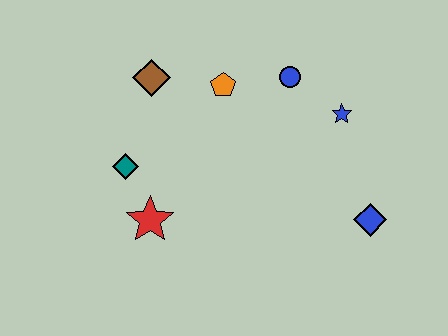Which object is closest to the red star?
The teal diamond is closest to the red star.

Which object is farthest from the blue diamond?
The brown diamond is farthest from the blue diamond.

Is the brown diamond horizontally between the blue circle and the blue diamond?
No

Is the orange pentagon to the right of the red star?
Yes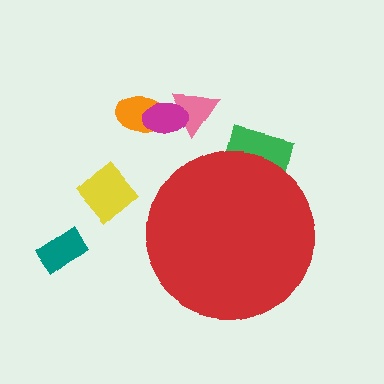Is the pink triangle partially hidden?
No, the pink triangle is fully visible.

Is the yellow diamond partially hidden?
No, the yellow diamond is fully visible.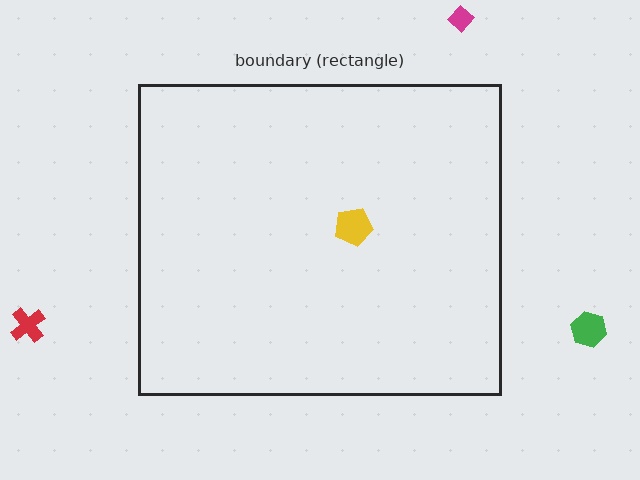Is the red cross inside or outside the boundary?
Outside.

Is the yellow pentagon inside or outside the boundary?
Inside.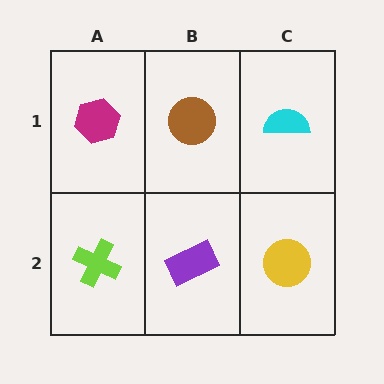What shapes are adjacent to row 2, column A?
A magenta hexagon (row 1, column A), a purple rectangle (row 2, column B).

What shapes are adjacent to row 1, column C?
A yellow circle (row 2, column C), a brown circle (row 1, column B).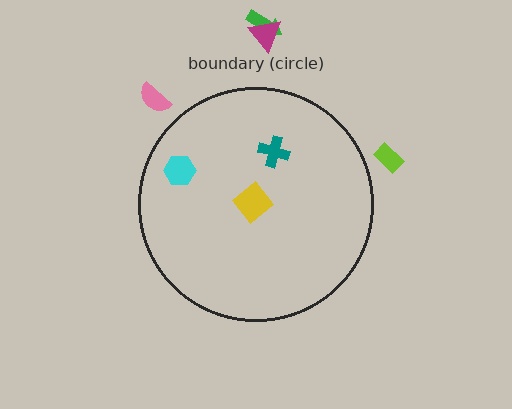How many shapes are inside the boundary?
3 inside, 4 outside.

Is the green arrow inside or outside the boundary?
Outside.